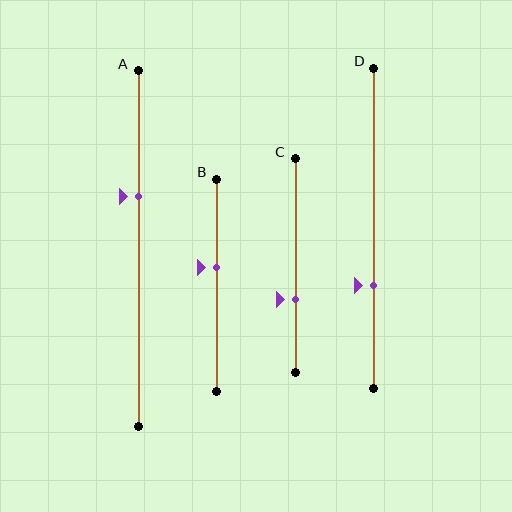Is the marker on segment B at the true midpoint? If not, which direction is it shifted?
No, the marker on segment B is shifted upward by about 9% of the segment length.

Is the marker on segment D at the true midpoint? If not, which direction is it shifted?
No, the marker on segment D is shifted downward by about 18% of the segment length.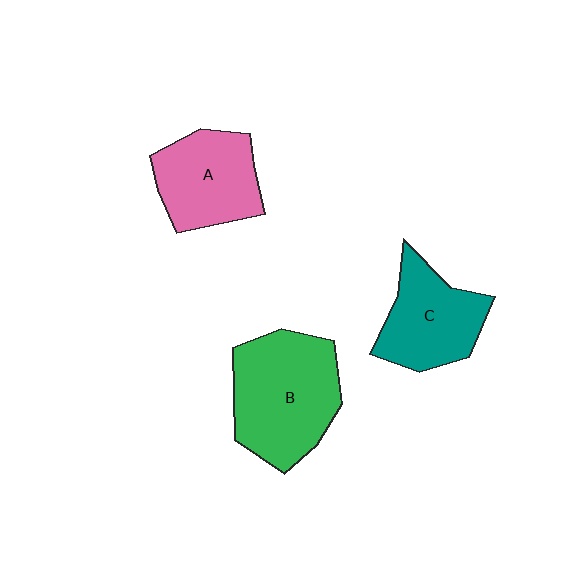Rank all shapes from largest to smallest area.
From largest to smallest: B (green), A (pink), C (teal).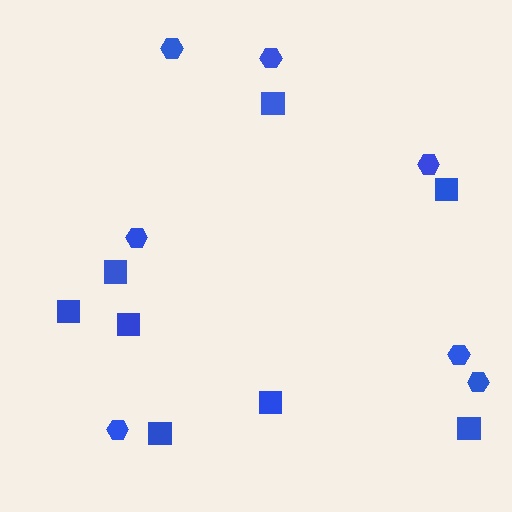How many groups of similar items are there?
There are 2 groups: one group of squares (8) and one group of hexagons (7).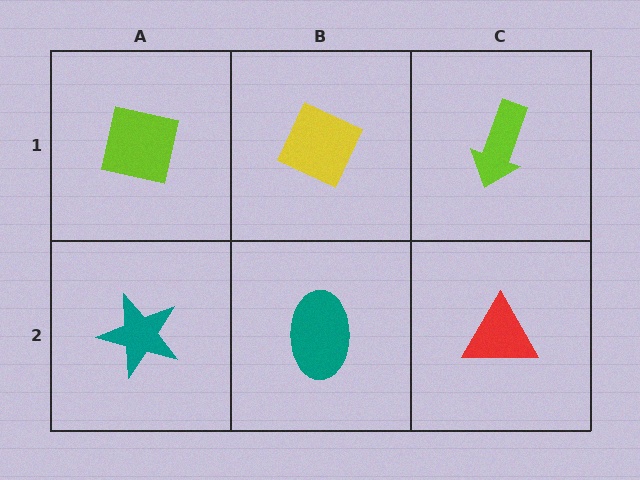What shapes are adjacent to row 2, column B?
A yellow diamond (row 1, column B), a teal star (row 2, column A), a red triangle (row 2, column C).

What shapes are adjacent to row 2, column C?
A lime arrow (row 1, column C), a teal ellipse (row 2, column B).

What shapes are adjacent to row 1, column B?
A teal ellipse (row 2, column B), a lime square (row 1, column A), a lime arrow (row 1, column C).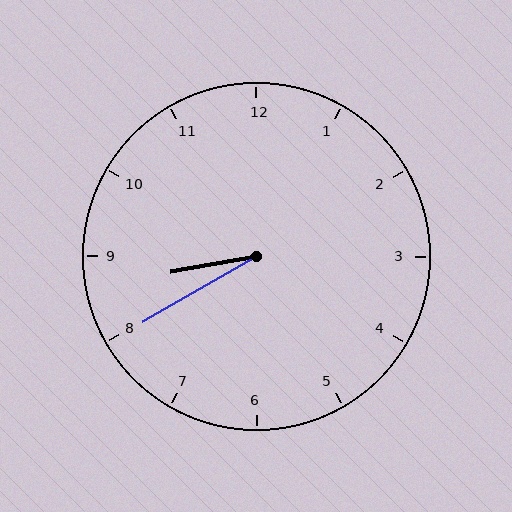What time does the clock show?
8:40.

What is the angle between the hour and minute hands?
Approximately 20 degrees.